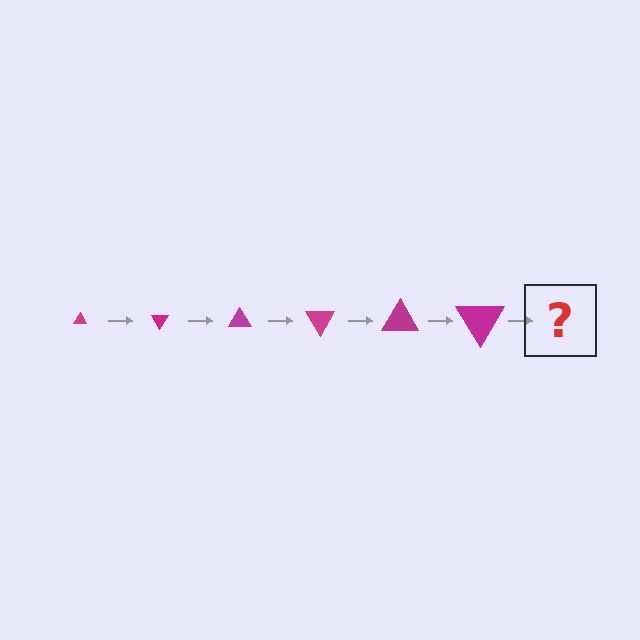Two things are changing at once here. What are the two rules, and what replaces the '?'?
The two rules are that the triangle grows larger each step and it rotates 60 degrees each step. The '?' should be a triangle, larger than the previous one and rotated 360 degrees from the start.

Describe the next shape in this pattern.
It should be a triangle, larger than the previous one and rotated 360 degrees from the start.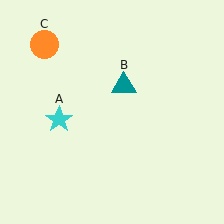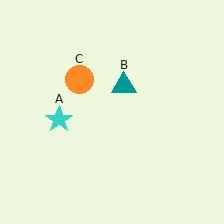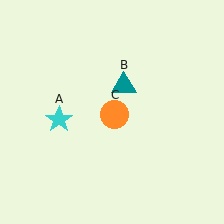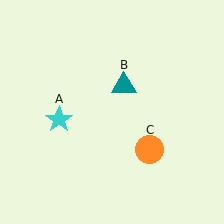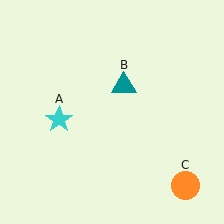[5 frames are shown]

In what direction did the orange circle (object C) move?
The orange circle (object C) moved down and to the right.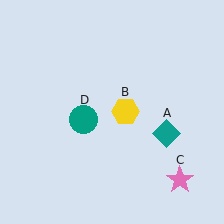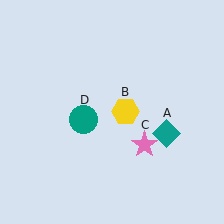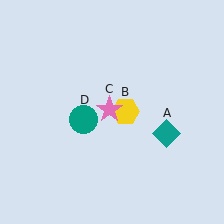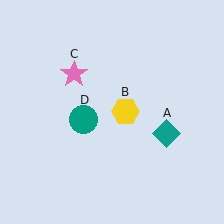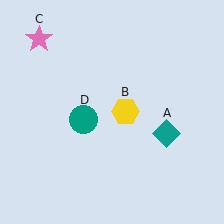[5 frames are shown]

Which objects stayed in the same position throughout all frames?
Teal diamond (object A) and yellow hexagon (object B) and teal circle (object D) remained stationary.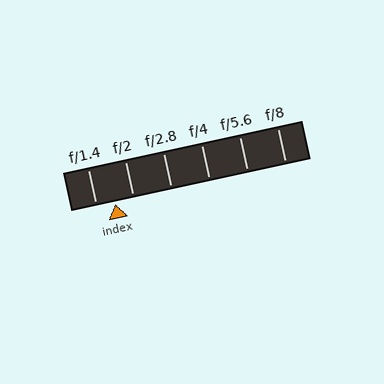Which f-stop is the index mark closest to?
The index mark is closest to f/2.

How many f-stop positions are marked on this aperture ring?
There are 6 f-stop positions marked.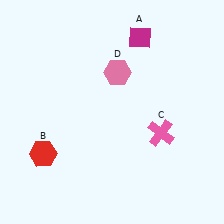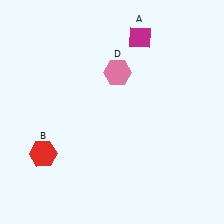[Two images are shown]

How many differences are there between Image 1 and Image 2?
There is 1 difference between the two images.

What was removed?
The pink cross (C) was removed in Image 2.